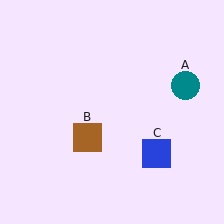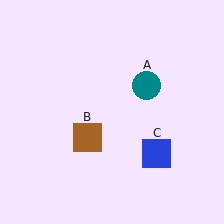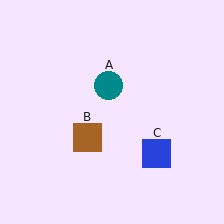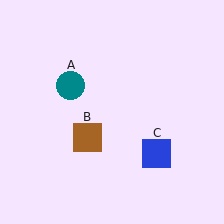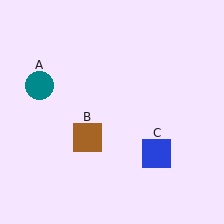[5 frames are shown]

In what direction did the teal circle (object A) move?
The teal circle (object A) moved left.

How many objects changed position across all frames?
1 object changed position: teal circle (object A).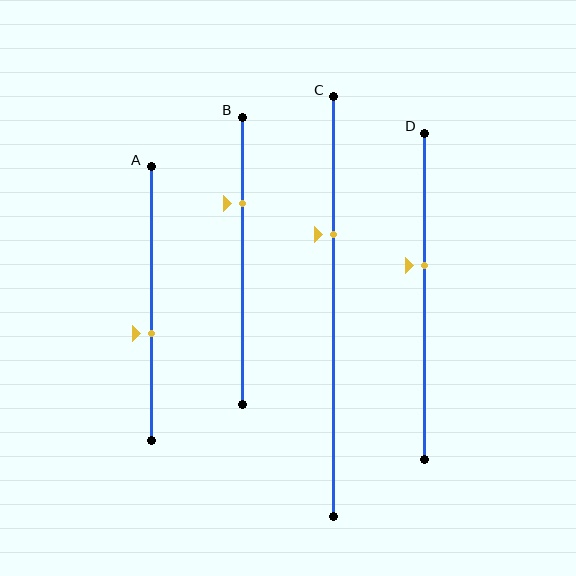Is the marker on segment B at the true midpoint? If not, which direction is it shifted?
No, the marker on segment B is shifted upward by about 20% of the segment length.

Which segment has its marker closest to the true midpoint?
Segment D has its marker closest to the true midpoint.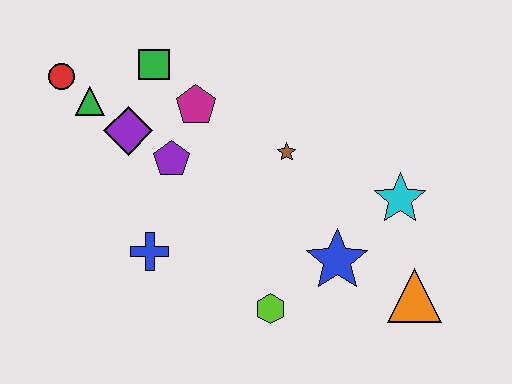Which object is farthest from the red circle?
The orange triangle is farthest from the red circle.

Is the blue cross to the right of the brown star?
No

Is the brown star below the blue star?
No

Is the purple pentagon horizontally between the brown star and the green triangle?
Yes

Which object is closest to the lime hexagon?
The blue star is closest to the lime hexagon.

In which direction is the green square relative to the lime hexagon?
The green square is above the lime hexagon.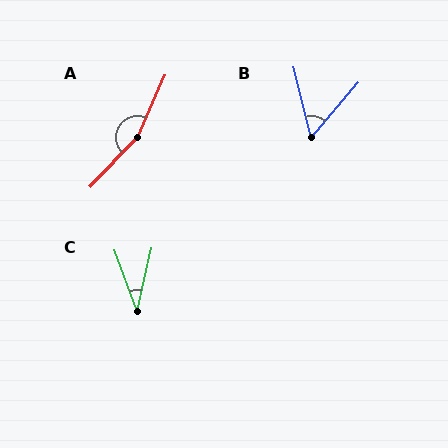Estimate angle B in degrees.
Approximately 54 degrees.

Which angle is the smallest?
C, at approximately 33 degrees.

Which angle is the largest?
A, at approximately 160 degrees.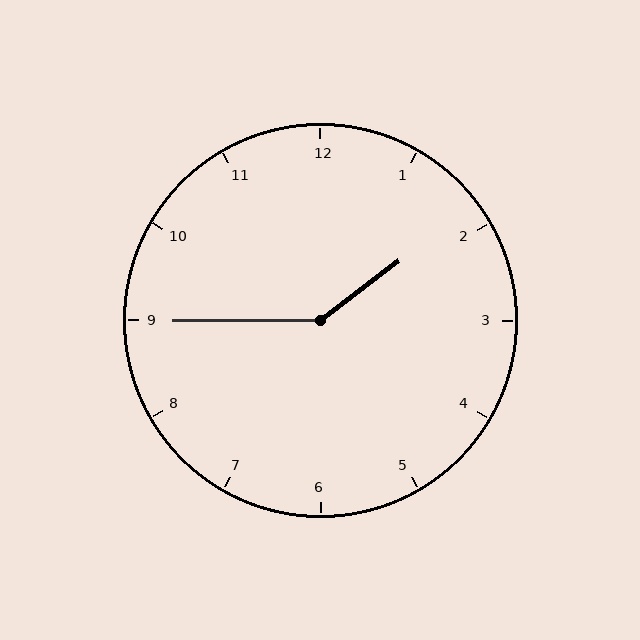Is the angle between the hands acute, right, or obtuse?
It is obtuse.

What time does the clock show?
1:45.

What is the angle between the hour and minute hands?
Approximately 142 degrees.